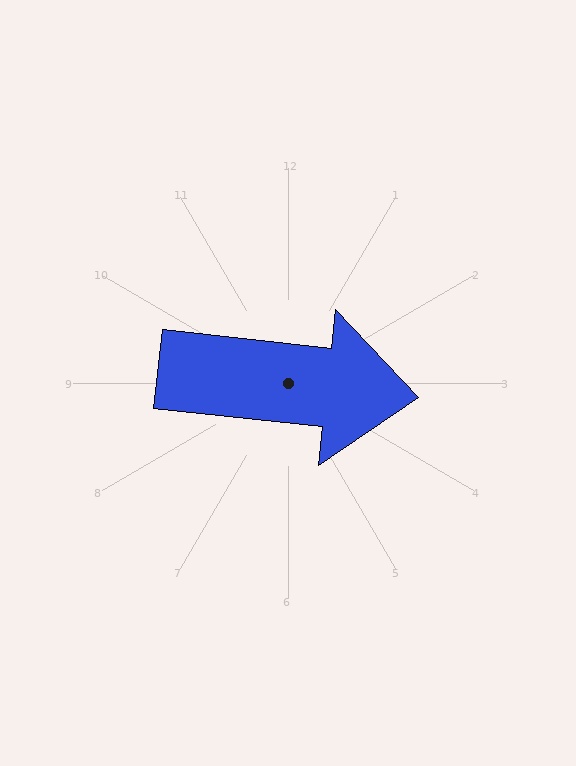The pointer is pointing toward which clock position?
Roughly 3 o'clock.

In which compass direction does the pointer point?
East.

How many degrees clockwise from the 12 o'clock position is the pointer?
Approximately 96 degrees.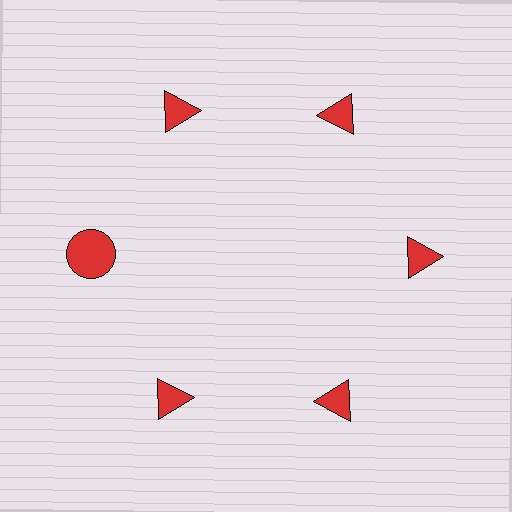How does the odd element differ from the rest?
It has a different shape: circle instead of triangle.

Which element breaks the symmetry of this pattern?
The red circle at roughly the 9 o'clock position breaks the symmetry. All other shapes are red triangles.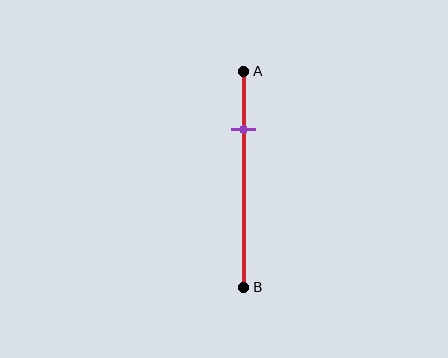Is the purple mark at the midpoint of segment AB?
No, the mark is at about 25% from A, not at the 50% midpoint.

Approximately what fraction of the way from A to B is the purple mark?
The purple mark is approximately 25% of the way from A to B.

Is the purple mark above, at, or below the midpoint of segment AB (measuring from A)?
The purple mark is above the midpoint of segment AB.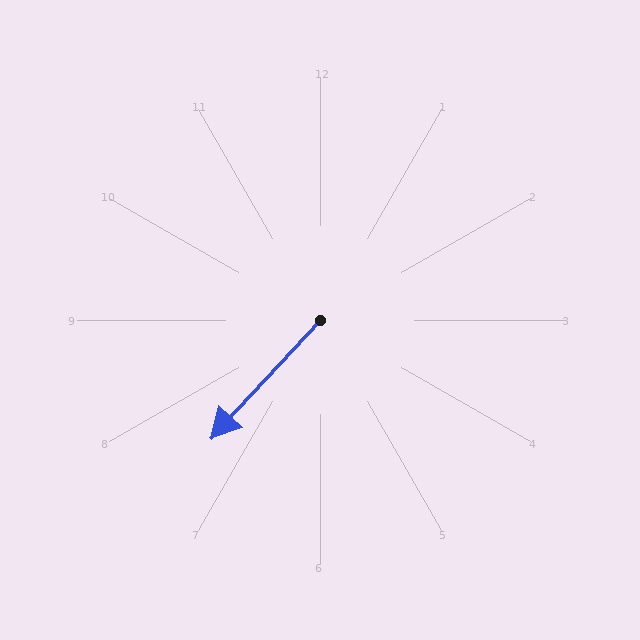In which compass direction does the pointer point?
Southwest.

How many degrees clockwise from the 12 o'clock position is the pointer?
Approximately 223 degrees.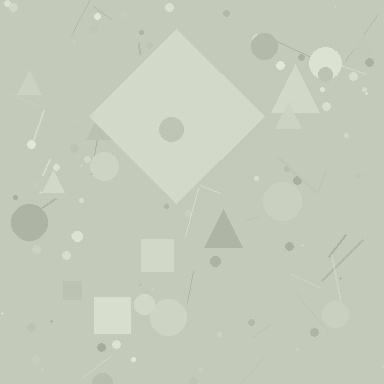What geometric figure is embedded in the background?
A diamond is embedded in the background.